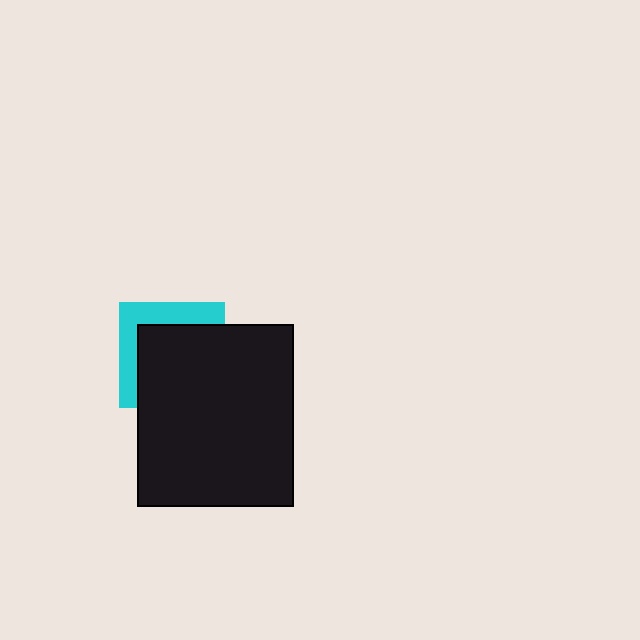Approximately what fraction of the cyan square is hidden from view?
Roughly 66% of the cyan square is hidden behind the black rectangle.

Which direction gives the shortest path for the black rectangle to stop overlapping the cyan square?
Moving toward the lower-right gives the shortest separation.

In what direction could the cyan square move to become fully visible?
The cyan square could move toward the upper-left. That would shift it out from behind the black rectangle entirely.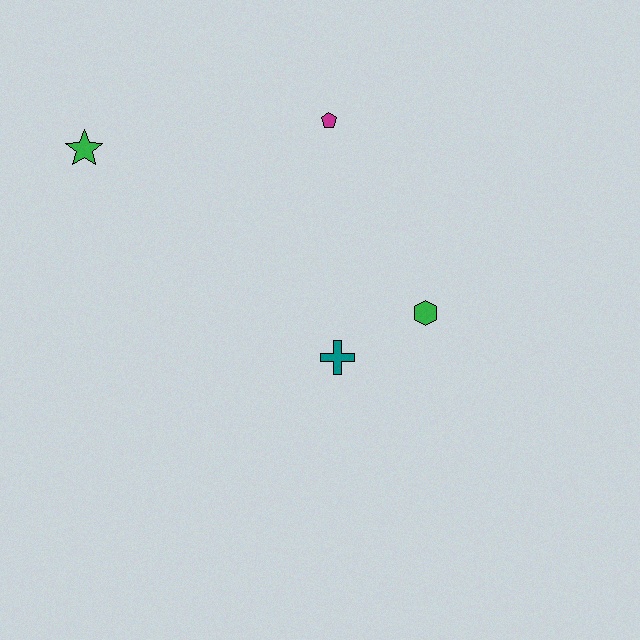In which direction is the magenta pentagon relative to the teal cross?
The magenta pentagon is above the teal cross.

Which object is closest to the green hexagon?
The teal cross is closest to the green hexagon.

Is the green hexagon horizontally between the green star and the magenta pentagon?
No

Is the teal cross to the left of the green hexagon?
Yes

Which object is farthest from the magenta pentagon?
The green star is farthest from the magenta pentagon.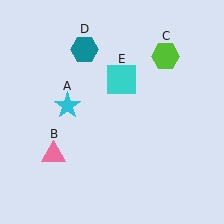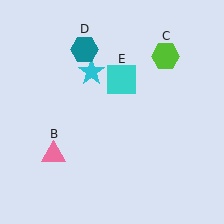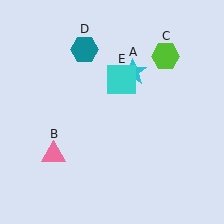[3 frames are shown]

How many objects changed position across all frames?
1 object changed position: cyan star (object A).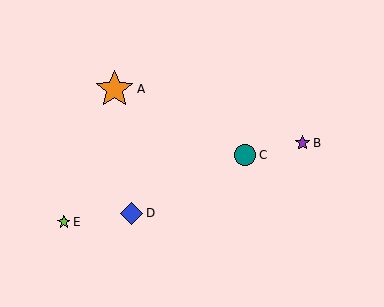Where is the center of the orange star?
The center of the orange star is at (115, 89).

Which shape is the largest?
The orange star (labeled A) is the largest.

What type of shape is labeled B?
Shape B is a purple star.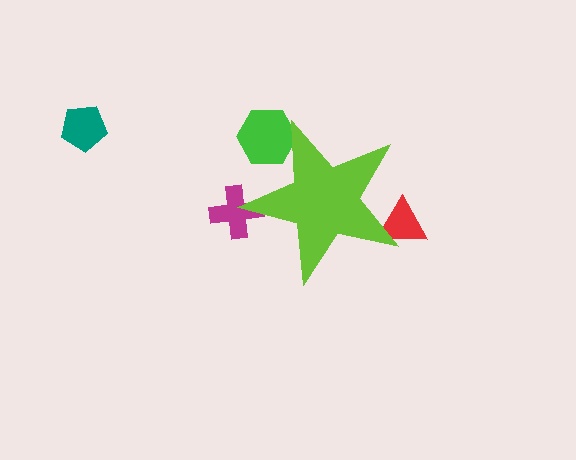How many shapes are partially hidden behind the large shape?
3 shapes are partially hidden.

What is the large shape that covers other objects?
A lime star.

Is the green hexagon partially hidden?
Yes, the green hexagon is partially hidden behind the lime star.